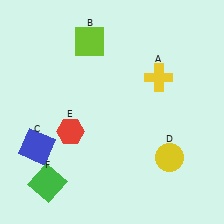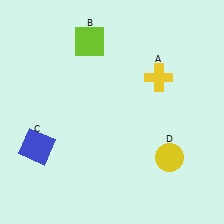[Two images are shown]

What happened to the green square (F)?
The green square (F) was removed in Image 2. It was in the bottom-left area of Image 1.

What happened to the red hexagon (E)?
The red hexagon (E) was removed in Image 2. It was in the bottom-left area of Image 1.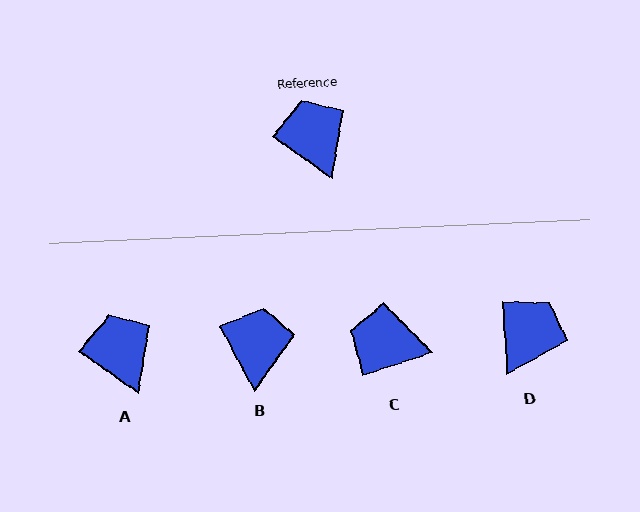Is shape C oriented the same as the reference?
No, it is off by about 54 degrees.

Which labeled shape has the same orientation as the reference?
A.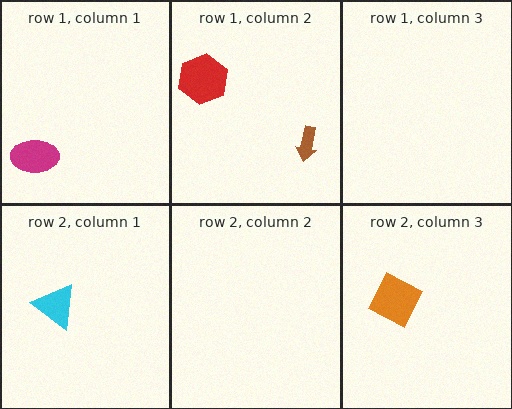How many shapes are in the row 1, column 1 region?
1.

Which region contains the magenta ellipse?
The row 1, column 1 region.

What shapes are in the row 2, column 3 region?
The orange diamond.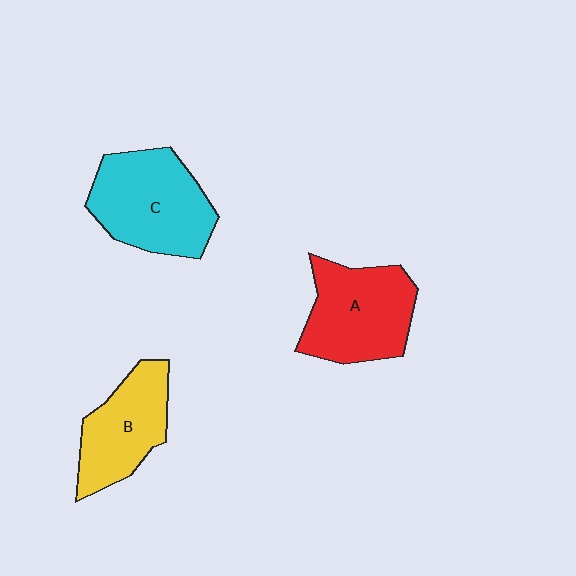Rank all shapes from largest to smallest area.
From largest to smallest: C (cyan), A (red), B (yellow).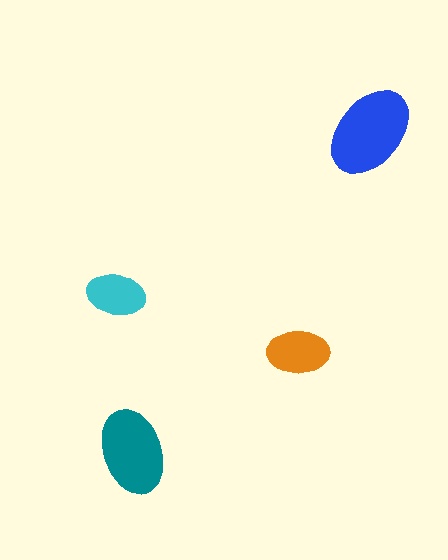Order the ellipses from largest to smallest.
the blue one, the teal one, the orange one, the cyan one.